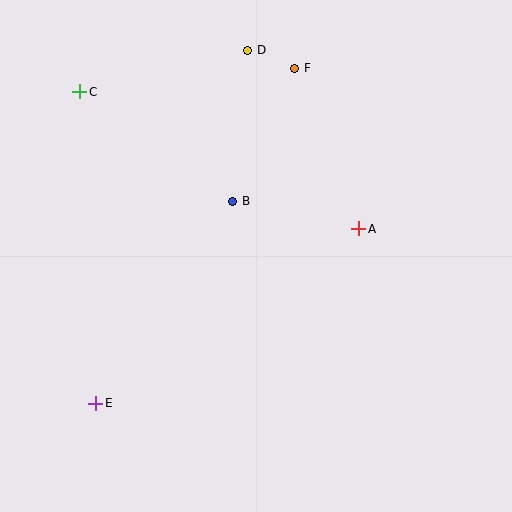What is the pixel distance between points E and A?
The distance between E and A is 316 pixels.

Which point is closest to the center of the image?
Point B at (233, 201) is closest to the center.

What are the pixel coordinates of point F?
Point F is at (295, 68).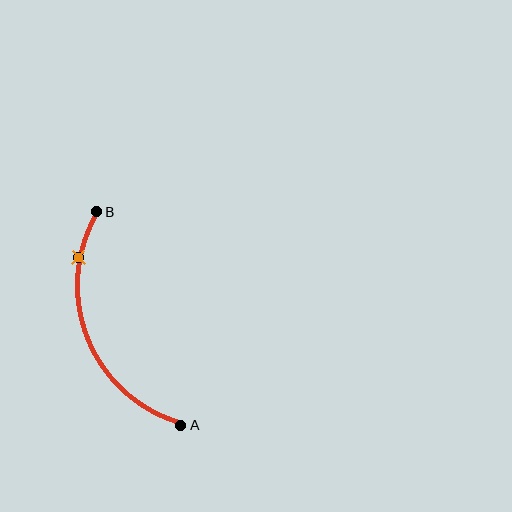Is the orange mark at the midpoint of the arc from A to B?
No. The orange mark lies on the arc but is closer to endpoint B. The arc midpoint would be at the point on the curve equidistant along the arc from both A and B.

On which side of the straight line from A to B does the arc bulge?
The arc bulges to the left of the straight line connecting A and B.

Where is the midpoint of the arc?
The arc midpoint is the point on the curve farthest from the straight line joining A and B. It sits to the left of that line.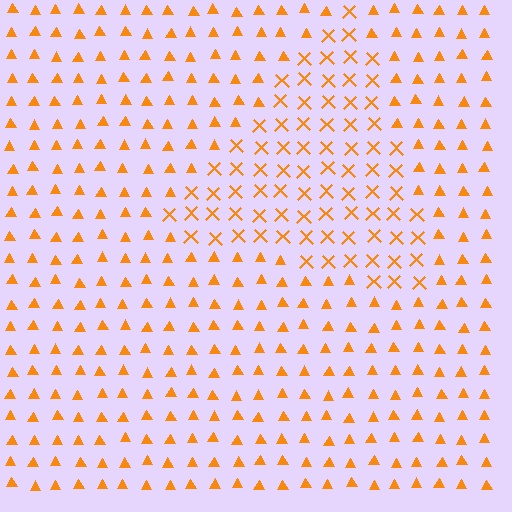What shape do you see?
I see a triangle.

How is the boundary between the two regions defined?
The boundary is defined by a change in element shape: X marks inside vs. triangles outside. All elements share the same color and spacing.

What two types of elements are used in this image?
The image uses X marks inside the triangle region and triangles outside it.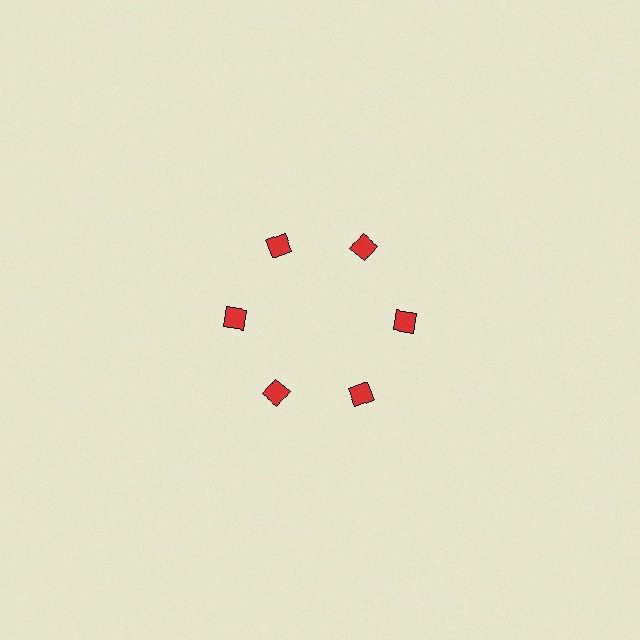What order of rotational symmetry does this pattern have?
This pattern has 6-fold rotational symmetry.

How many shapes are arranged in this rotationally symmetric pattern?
There are 6 shapes, arranged in 6 groups of 1.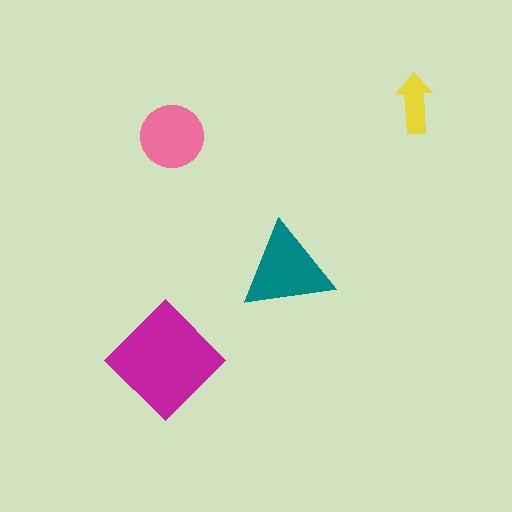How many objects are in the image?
There are 4 objects in the image.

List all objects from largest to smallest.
The magenta diamond, the teal triangle, the pink circle, the yellow arrow.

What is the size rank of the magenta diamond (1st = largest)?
1st.